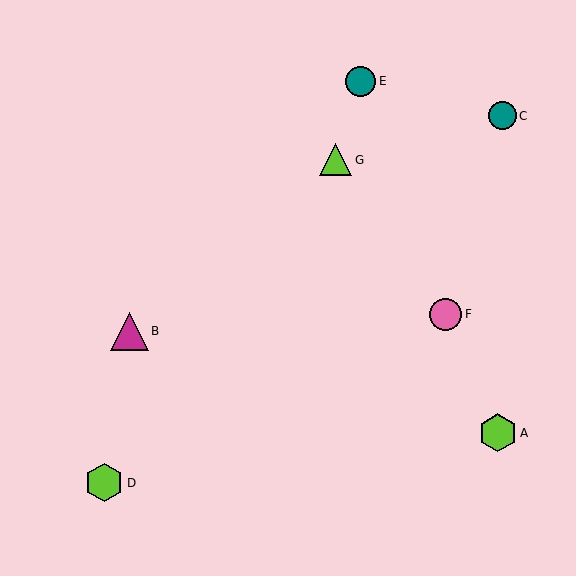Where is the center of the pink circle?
The center of the pink circle is at (446, 314).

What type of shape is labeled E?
Shape E is a teal circle.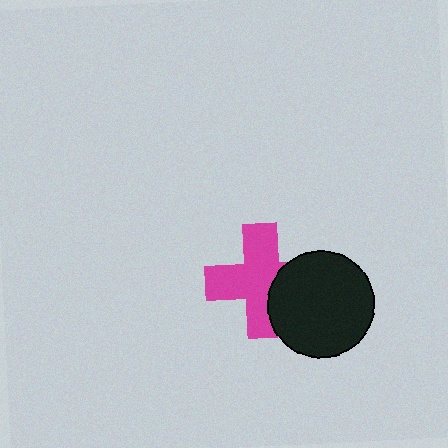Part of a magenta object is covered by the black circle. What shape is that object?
It is a cross.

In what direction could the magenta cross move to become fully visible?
The magenta cross could move left. That would shift it out from behind the black circle entirely.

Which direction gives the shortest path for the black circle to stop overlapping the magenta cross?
Moving right gives the shortest separation.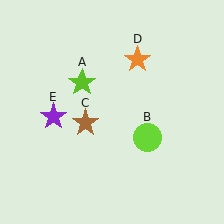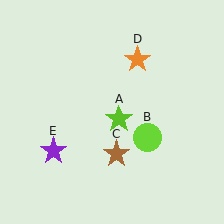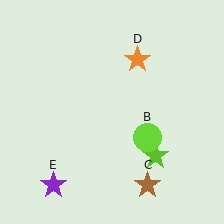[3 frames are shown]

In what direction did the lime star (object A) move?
The lime star (object A) moved down and to the right.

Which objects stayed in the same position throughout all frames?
Lime circle (object B) and orange star (object D) remained stationary.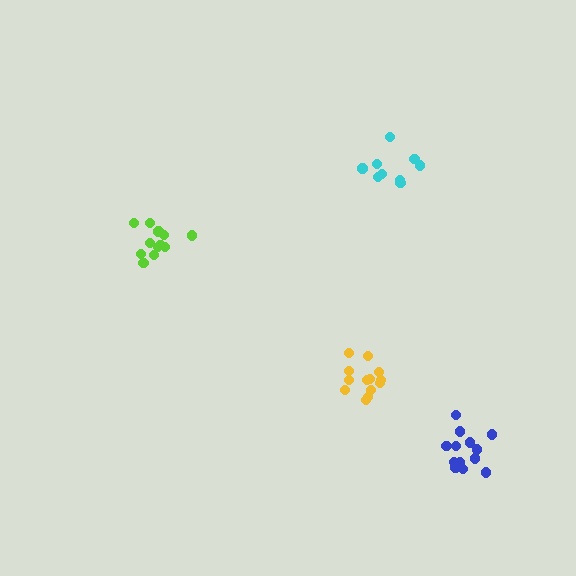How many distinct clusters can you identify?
There are 4 distinct clusters.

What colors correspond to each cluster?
The clusters are colored: blue, lime, cyan, yellow.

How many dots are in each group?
Group 1: 14 dots, Group 2: 12 dots, Group 3: 9 dots, Group 4: 13 dots (48 total).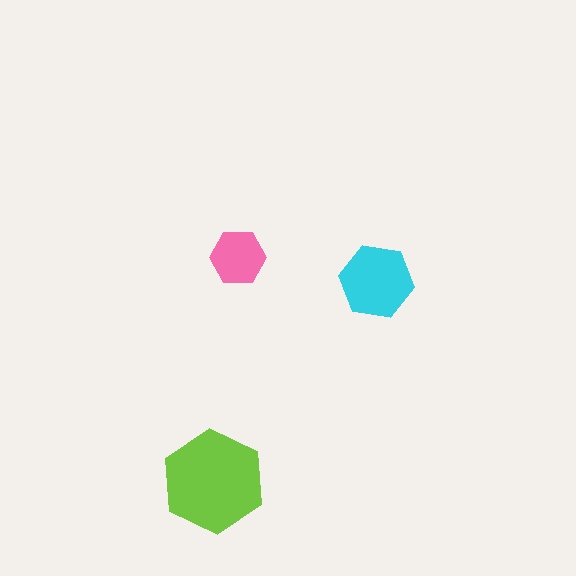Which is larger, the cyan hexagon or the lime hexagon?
The lime one.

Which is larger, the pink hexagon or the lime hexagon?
The lime one.